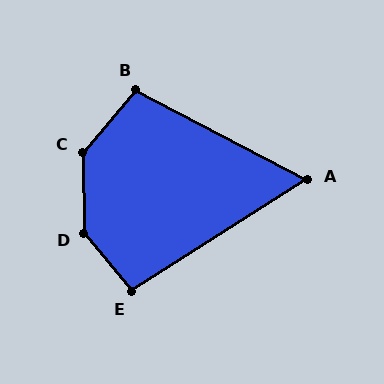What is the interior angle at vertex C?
Approximately 139 degrees (obtuse).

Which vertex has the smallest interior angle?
A, at approximately 60 degrees.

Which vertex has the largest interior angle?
D, at approximately 141 degrees.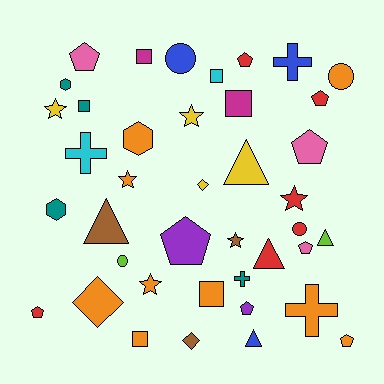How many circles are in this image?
There are 4 circles.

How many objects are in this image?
There are 40 objects.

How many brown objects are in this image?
There are 3 brown objects.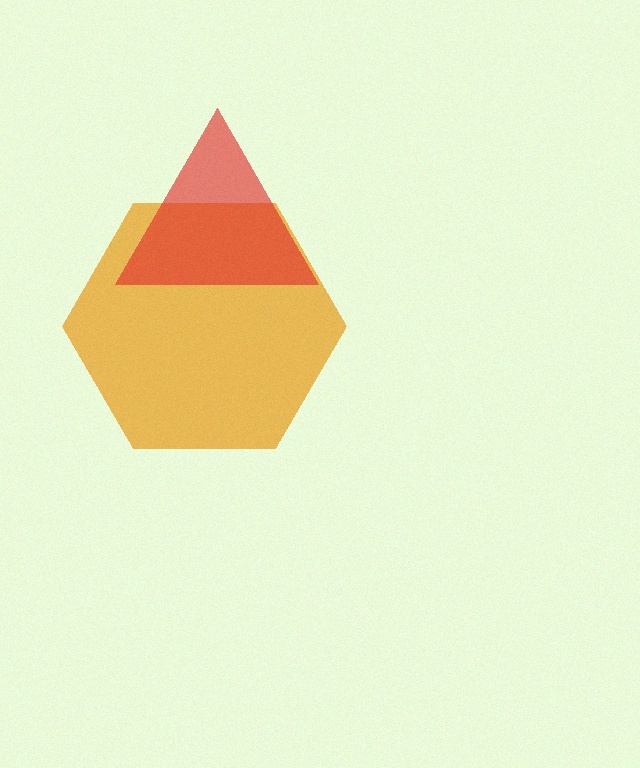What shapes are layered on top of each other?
The layered shapes are: an orange hexagon, a red triangle.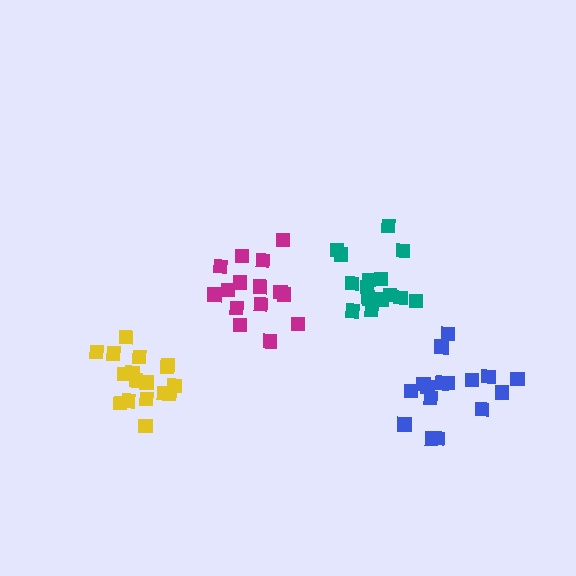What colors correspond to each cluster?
The clusters are colored: yellow, blue, magenta, teal.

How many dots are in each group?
Group 1: 17 dots, Group 2: 17 dots, Group 3: 15 dots, Group 4: 17 dots (66 total).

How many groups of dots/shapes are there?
There are 4 groups.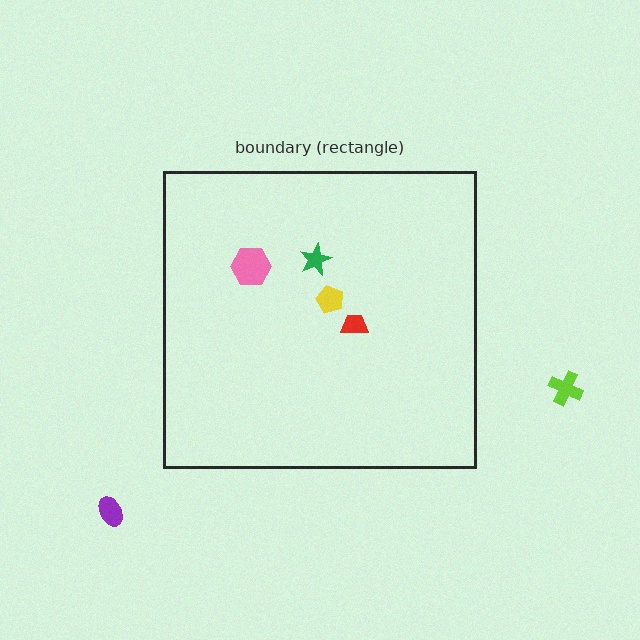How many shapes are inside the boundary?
4 inside, 2 outside.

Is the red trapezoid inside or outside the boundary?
Inside.